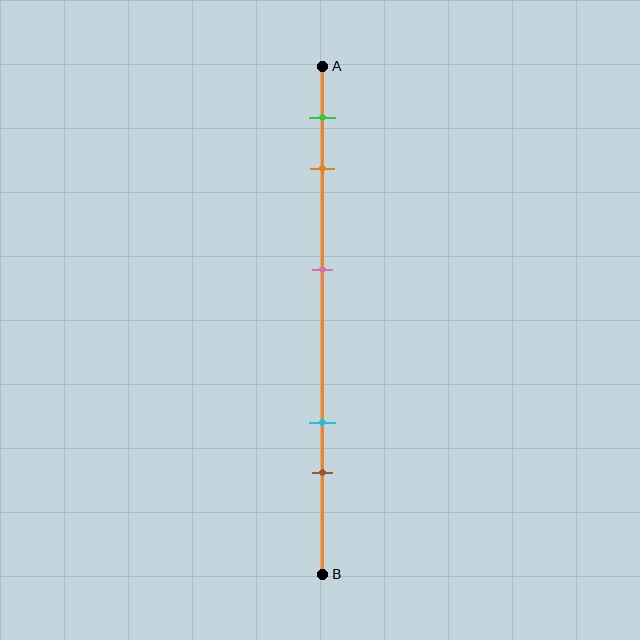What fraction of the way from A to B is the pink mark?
The pink mark is approximately 40% (0.4) of the way from A to B.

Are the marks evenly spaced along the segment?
No, the marks are not evenly spaced.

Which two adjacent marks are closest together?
The green and orange marks are the closest adjacent pair.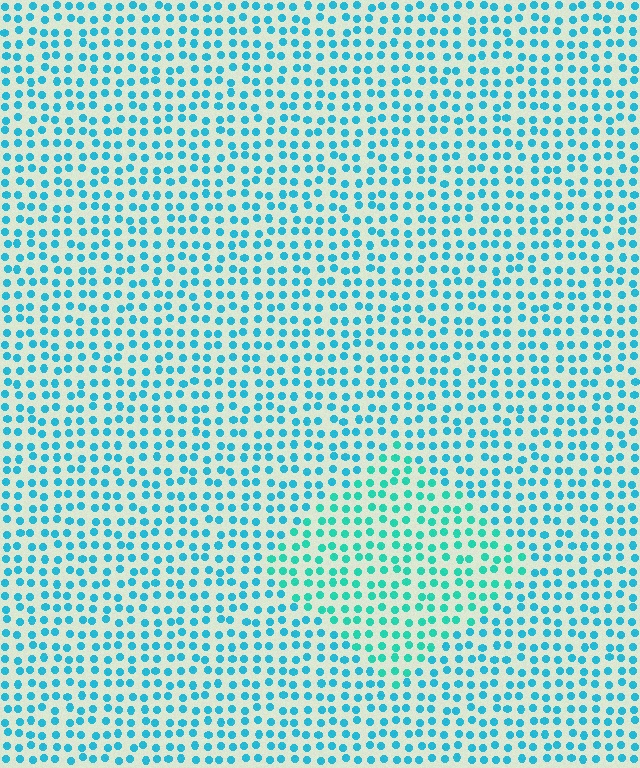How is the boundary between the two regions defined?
The boundary is defined purely by a slight shift in hue (about 23 degrees). Spacing, size, and orientation are identical on both sides.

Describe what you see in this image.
The image is filled with small cyan elements in a uniform arrangement. A diamond-shaped region is visible where the elements are tinted to a slightly different hue, forming a subtle color boundary.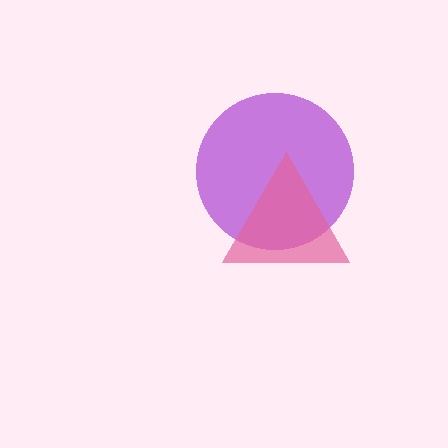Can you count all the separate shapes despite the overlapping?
Yes, there are 2 separate shapes.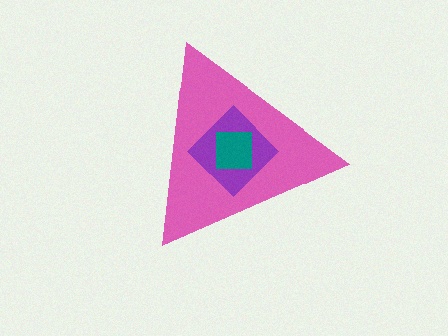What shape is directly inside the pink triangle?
The purple diamond.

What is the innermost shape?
The teal square.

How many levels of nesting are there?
3.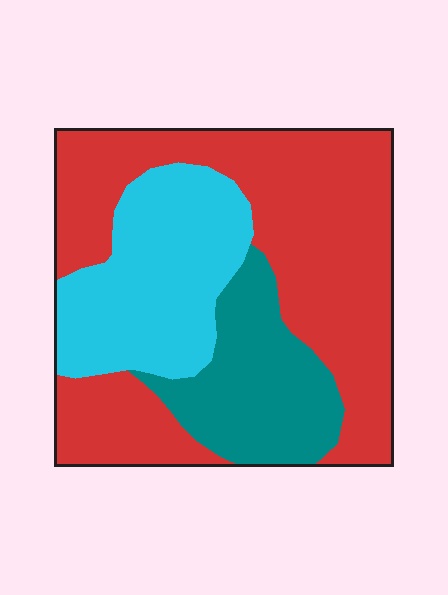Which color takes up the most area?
Red, at roughly 55%.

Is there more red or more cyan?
Red.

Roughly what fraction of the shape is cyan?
Cyan takes up between a quarter and a half of the shape.